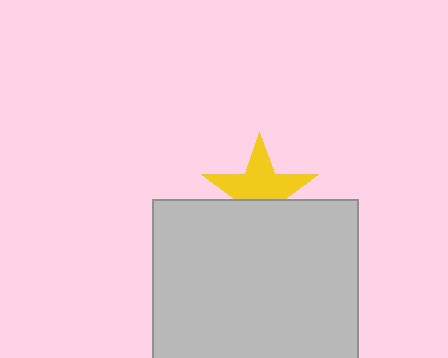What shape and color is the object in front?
The object in front is a light gray square.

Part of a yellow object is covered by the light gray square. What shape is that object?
It is a star.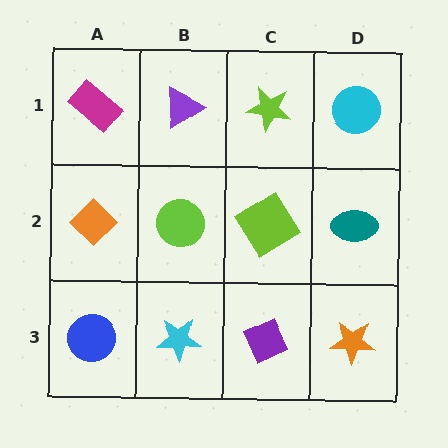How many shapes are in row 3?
4 shapes.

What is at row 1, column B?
A purple triangle.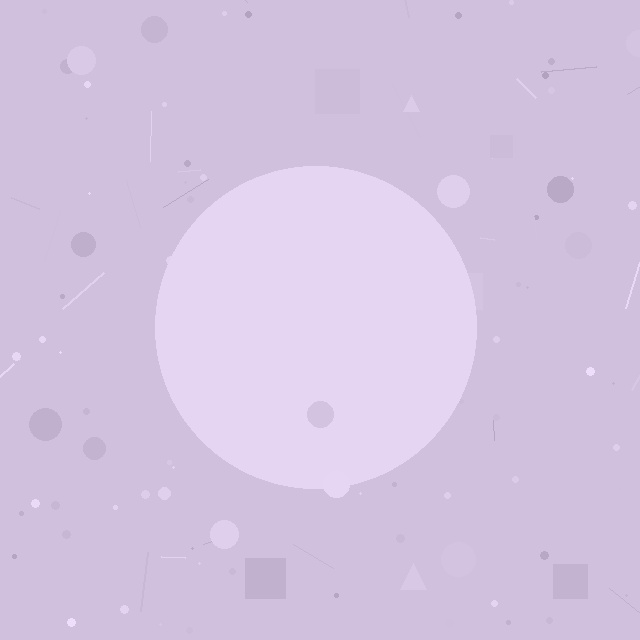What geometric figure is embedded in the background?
A circle is embedded in the background.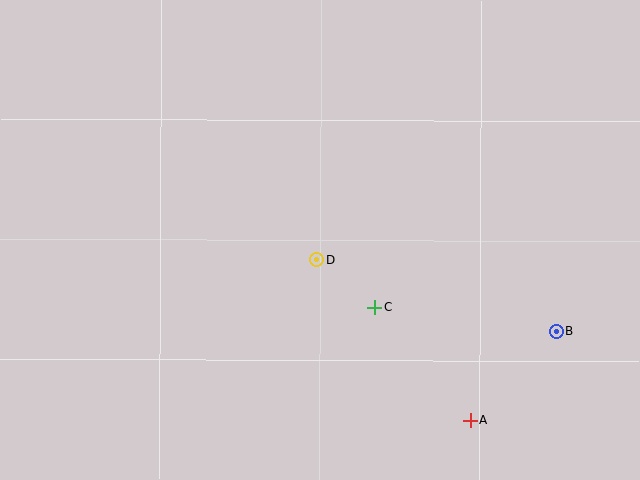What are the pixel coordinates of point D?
Point D is at (317, 260).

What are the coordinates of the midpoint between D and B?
The midpoint between D and B is at (436, 295).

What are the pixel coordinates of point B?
Point B is at (556, 331).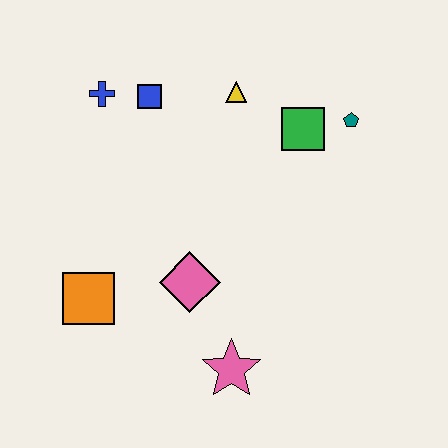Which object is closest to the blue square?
The blue cross is closest to the blue square.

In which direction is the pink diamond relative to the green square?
The pink diamond is below the green square.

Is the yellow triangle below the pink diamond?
No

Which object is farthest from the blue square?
The pink star is farthest from the blue square.